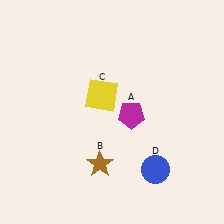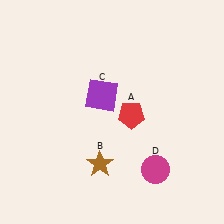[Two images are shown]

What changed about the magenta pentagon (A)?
In Image 1, A is magenta. In Image 2, it changed to red.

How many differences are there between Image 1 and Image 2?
There are 3 differences between the two images.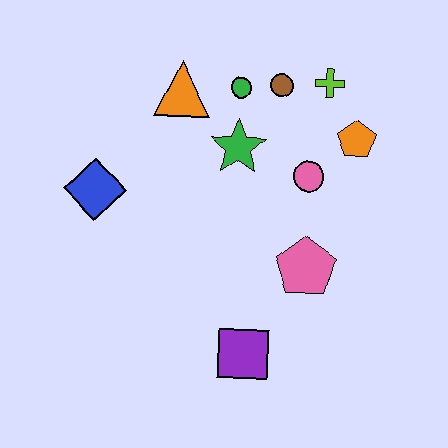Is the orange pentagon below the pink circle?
No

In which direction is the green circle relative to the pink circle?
The green circle is above the pink circle.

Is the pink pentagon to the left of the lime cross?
Yes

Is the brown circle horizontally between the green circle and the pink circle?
Yes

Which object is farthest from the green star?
The purple square is farthest from the green star.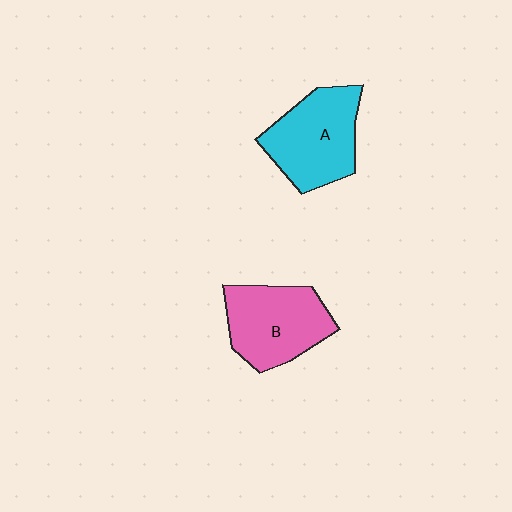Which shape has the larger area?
Shape A (cyan).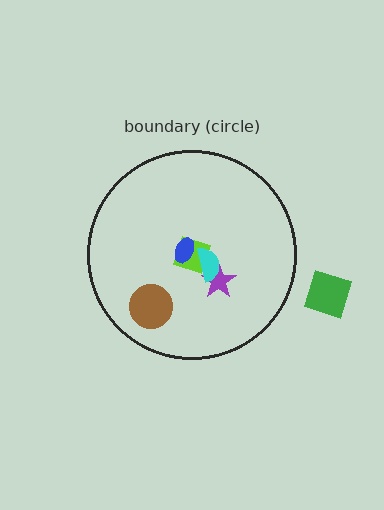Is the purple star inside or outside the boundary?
Inside.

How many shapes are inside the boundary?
5 inside, 1 outside.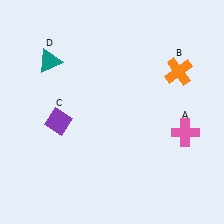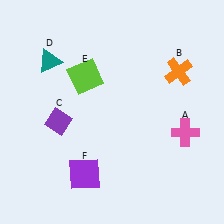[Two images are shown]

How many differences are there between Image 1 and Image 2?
There are 2 differences between the two images.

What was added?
A lime square (E), a purple square (F) were added in Image 2.